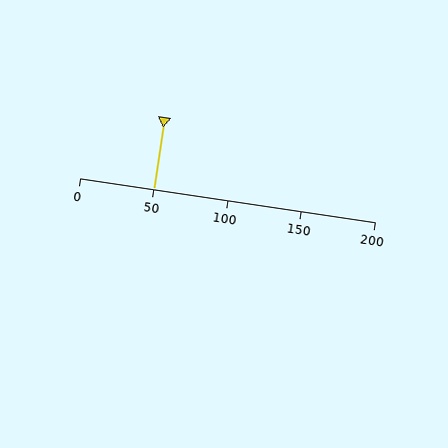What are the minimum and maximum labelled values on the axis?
The axis runs from 0 to 200.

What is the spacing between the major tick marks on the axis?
The major ticks are spaced 50 apart.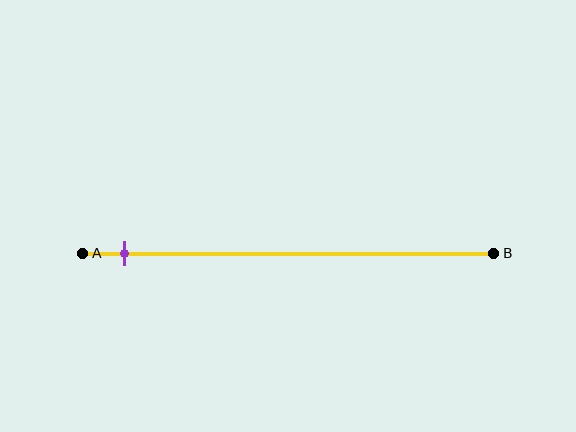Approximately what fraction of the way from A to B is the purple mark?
The purple mark is approximately 10% of the way from A to B.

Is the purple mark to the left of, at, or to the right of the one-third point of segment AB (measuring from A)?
The purple mark is to the left of the one-third point of segment AB.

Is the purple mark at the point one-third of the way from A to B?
No, the mark is at about 10% from A, not at the 33% one-third point.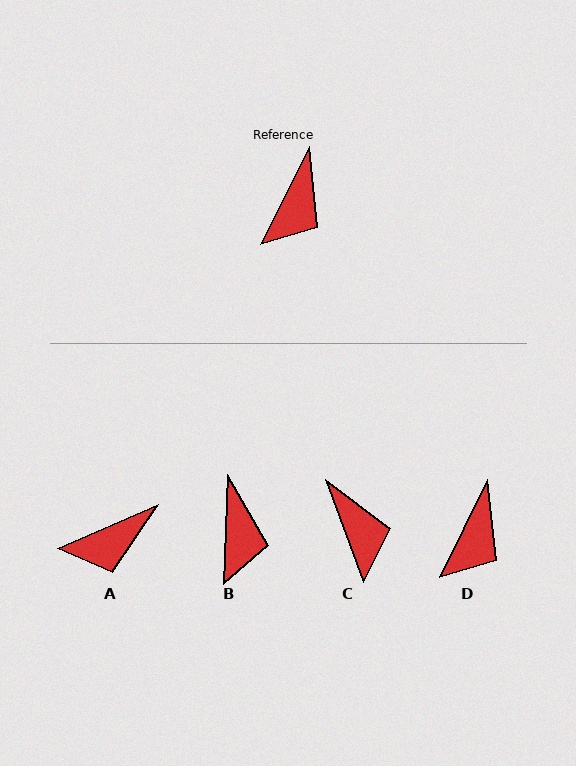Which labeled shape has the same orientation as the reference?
D.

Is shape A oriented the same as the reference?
No, it is off by about 40 degrees.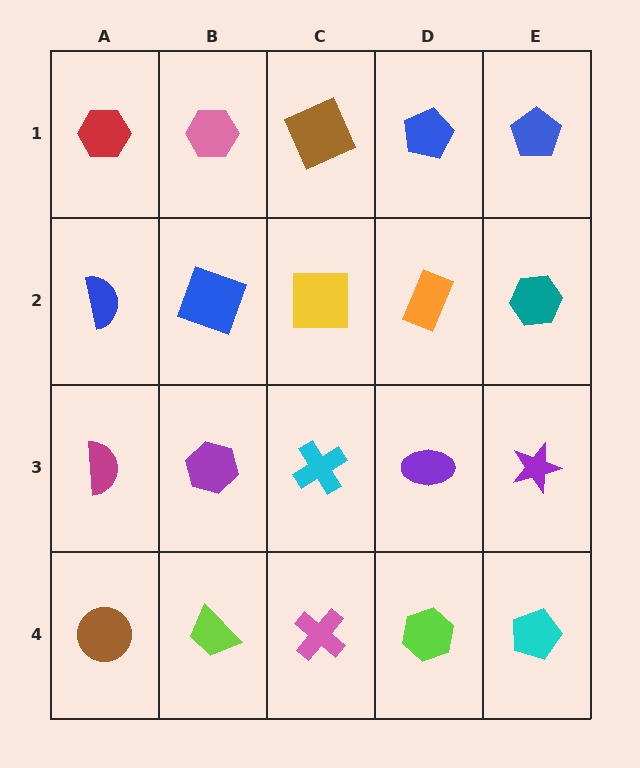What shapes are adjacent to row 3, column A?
A blue semicircle (row 2, column A), a brown circle (row 4, column A), a purple hexagon (row 3, column B).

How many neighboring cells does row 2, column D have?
4.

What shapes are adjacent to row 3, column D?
An orange rectangle (row 2, column D), a lime hexagon (row 4, column D), a cyan cross (row 3, column C), a purple star (row 3, column E).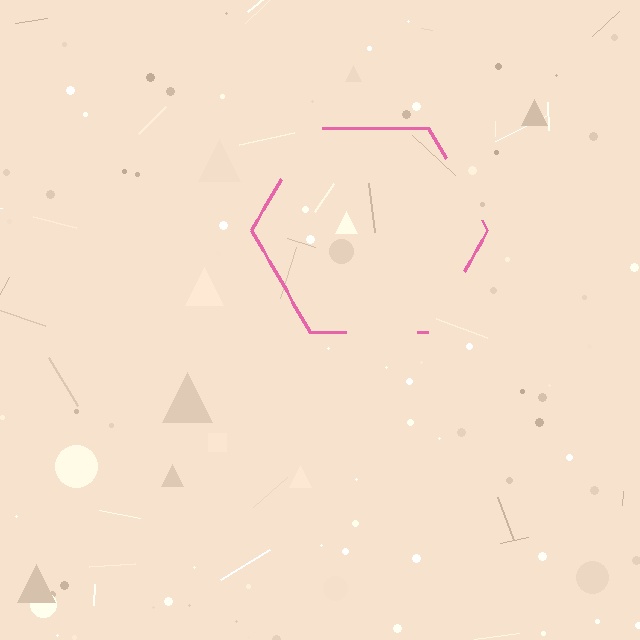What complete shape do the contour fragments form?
The contour fragments form a hexagon.